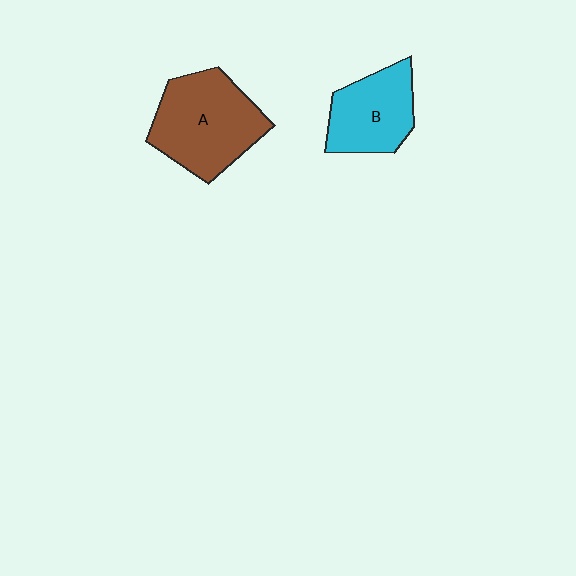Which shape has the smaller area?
Shape B (cyan).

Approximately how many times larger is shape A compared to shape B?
Approximately 1.4 times.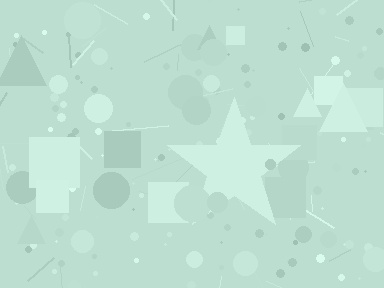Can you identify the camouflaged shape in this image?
The camouflaged shape is a star.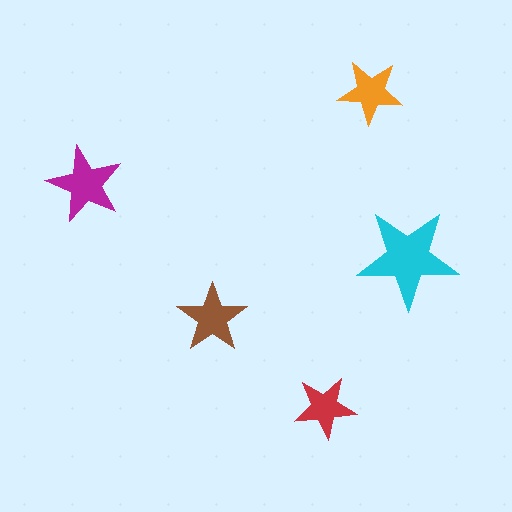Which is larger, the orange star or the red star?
The orange one.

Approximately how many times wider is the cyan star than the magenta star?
About 1.5 times wider.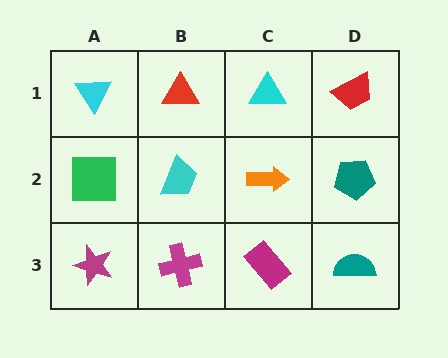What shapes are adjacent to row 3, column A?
A green square (row 2, column A), a magenta cross (row 3, column B).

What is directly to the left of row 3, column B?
A magenta star.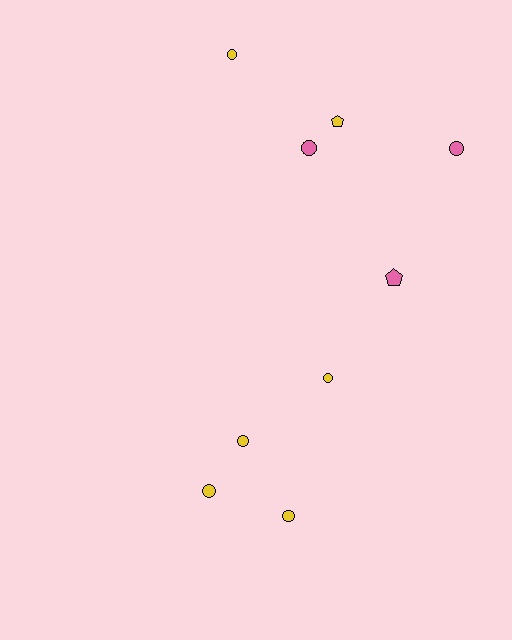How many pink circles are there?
There are 2 pink circles.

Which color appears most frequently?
Yellow, with 6 objects.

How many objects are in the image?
There are 9 objects.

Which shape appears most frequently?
Circle, with 7 objects.